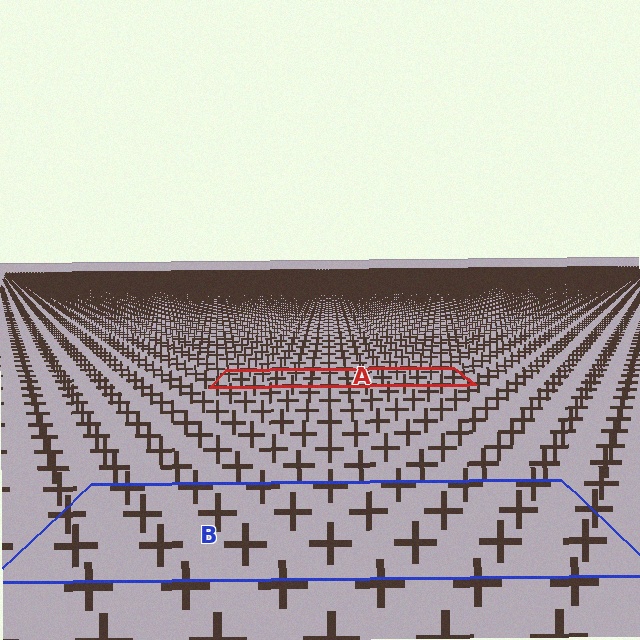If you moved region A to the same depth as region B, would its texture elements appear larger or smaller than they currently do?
They would appear larger. At a closer depth, the same texture elements are projected at a bigger on-screen size.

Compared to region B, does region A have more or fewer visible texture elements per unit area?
Region A has more texture elements per unit area — they are packed more densely because it is farther away.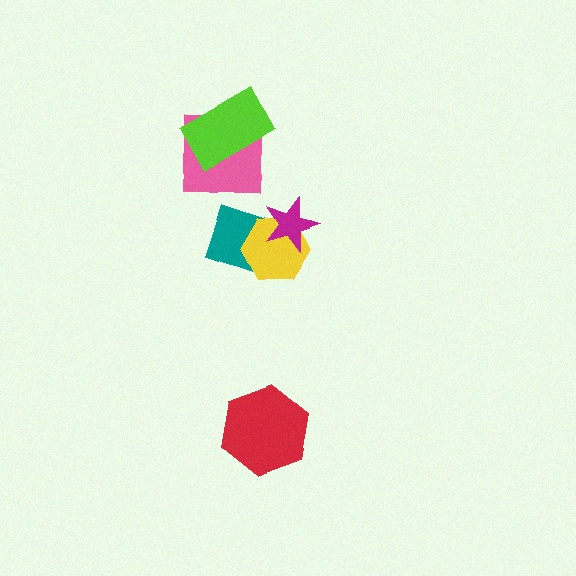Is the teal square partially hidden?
Yes, it is partially covered by another shape.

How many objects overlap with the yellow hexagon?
2 objects overlap with the yellow hexagon.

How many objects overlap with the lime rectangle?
1 object overlaps with the lime rectangle.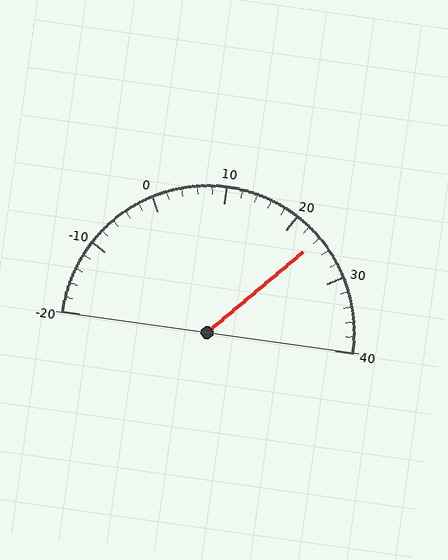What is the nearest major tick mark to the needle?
The nearest major tick mark is 20.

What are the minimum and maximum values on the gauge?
The gauge ranges from -20 to 40.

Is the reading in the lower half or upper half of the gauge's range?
The reading is in the upper half of the range (-20 to 40).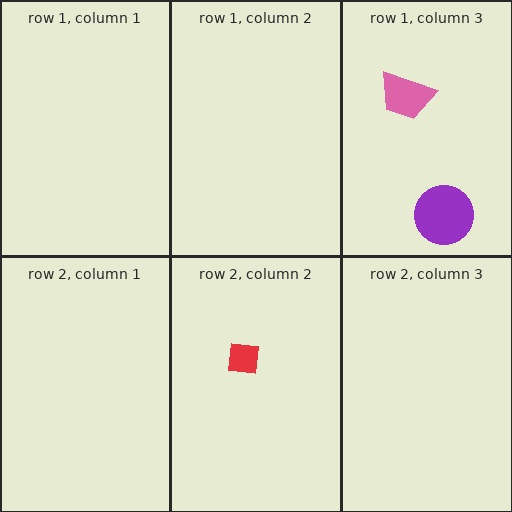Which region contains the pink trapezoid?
The row 1, column 3 region.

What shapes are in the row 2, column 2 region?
The red square.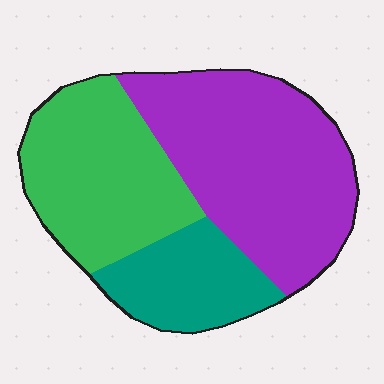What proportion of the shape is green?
Green takes up about one third (1/3) of the shape.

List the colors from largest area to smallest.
From largest to smallest: purple, green, teal.